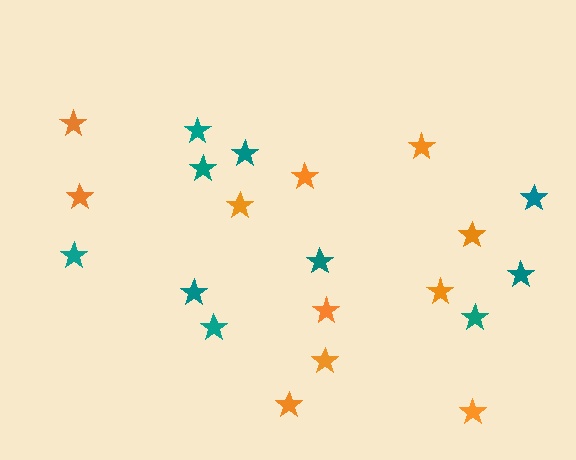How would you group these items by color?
There are 2 groups: one group of teal stars (10) and one group of orange stars (11).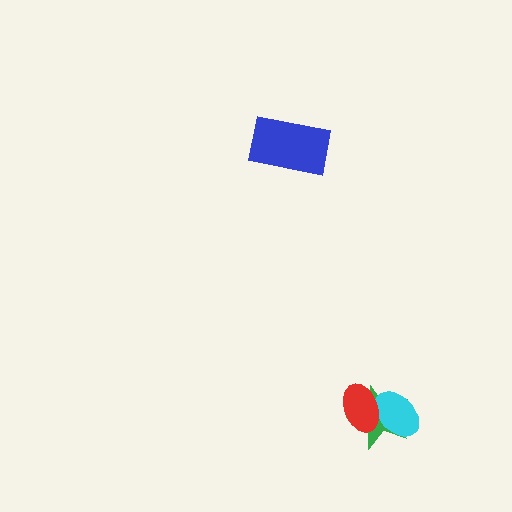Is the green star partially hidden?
Yes, it is partially covered by another shape.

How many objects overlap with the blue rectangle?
0 objects overlap with the blue rectangle.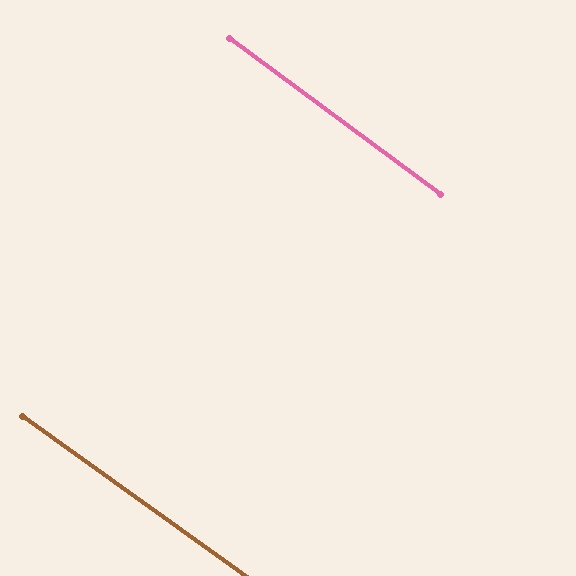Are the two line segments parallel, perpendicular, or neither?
Parallel — their directions differ by only 0.7°.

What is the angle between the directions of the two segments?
Approximately 1 degree.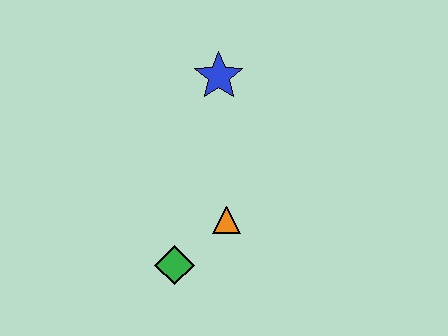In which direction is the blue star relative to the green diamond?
The blue star is above the green diamond.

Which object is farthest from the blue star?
The green diamond is farthest from the blue star.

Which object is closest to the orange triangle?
The green diamond is closest to the orange triangle.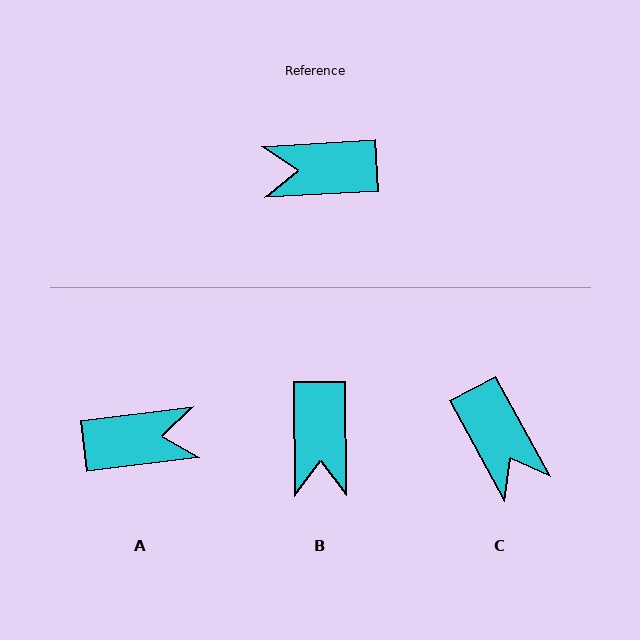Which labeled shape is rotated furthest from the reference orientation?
A, about 176 degrees away.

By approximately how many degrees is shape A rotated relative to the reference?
Approximately 176 degrees clockwise.